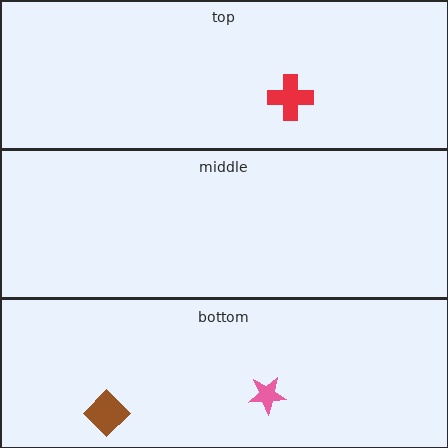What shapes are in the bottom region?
The pink star, the brown diamond.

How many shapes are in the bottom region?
2.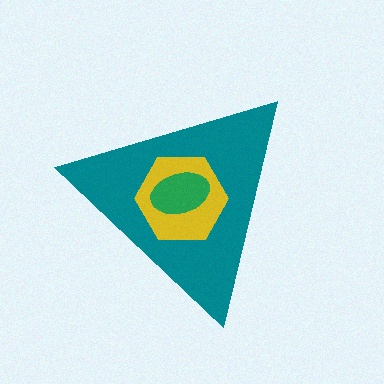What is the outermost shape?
The teal triangle.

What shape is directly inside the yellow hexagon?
The green ellipse.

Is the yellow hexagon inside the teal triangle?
Yes.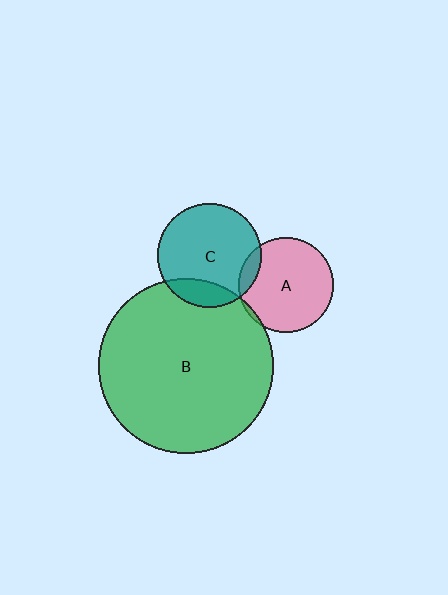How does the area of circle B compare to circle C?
Approximately 2.8 times.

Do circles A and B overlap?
Yes.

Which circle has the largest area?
Circle B (green).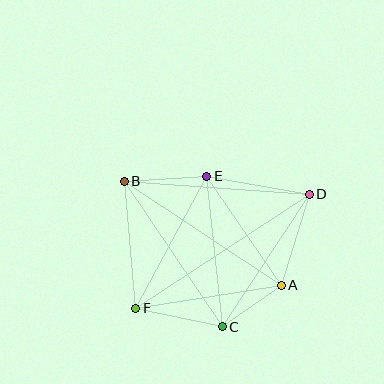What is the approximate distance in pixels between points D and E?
The distance between D and E is approximately 104 pixels.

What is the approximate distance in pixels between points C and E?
The distance between C and E is approximately 151 pixels.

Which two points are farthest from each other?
Points D and F are farthest from each other.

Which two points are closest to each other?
Points A and C are closest to each other.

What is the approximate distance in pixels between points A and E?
The distance between A and E is approximately 132 pixels.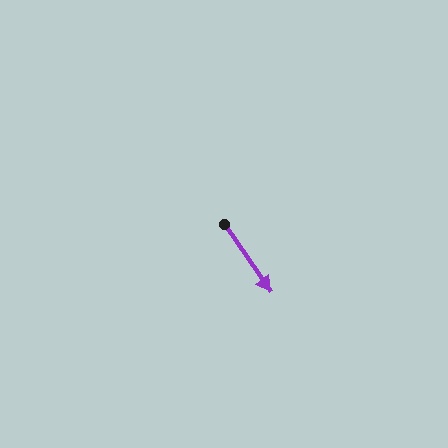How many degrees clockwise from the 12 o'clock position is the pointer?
Approximately 146 degrees.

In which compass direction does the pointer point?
Southeast.